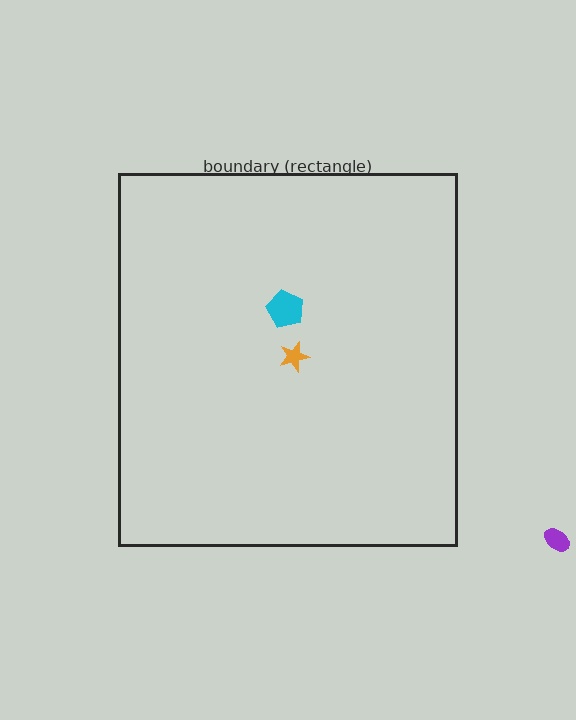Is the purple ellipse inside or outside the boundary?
Outside.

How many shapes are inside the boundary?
2 inside, 1 outside.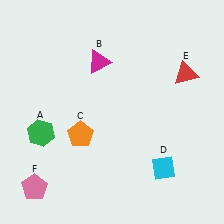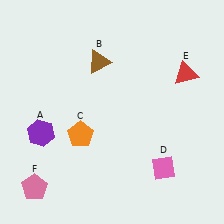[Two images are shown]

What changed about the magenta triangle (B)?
In Image 1, B is magenta. In Image 2, it changed to brown.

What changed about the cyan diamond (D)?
In Image 1, D is cyan. In Image 2, it changed to pink.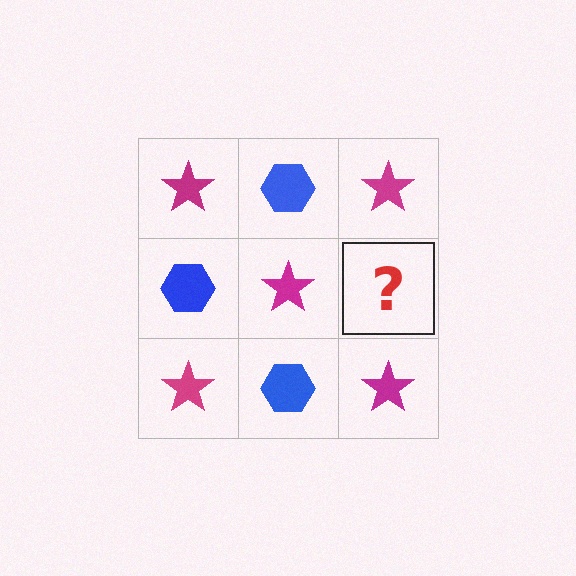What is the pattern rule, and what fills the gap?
The rule is that it alternates magenta star and blue hexagon in a checkerboard pattern. The gap should be filled with a blue hexagon.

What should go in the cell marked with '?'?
The missing cell should contain a blue hexagon.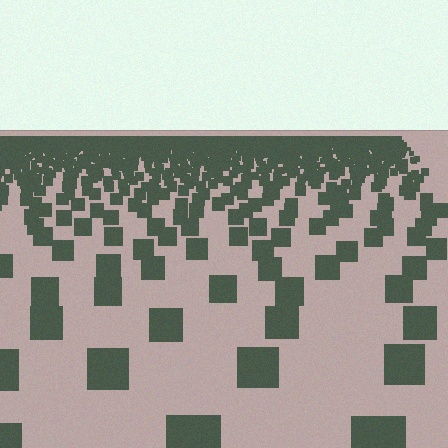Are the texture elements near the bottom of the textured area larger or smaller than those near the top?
Larger. Near the bottom, elements are closer to the viewer and appear at a bigger on-screen size.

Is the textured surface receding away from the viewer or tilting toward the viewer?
The surface is receding away from the viewer. Texture elements get smaller and denser toward the top.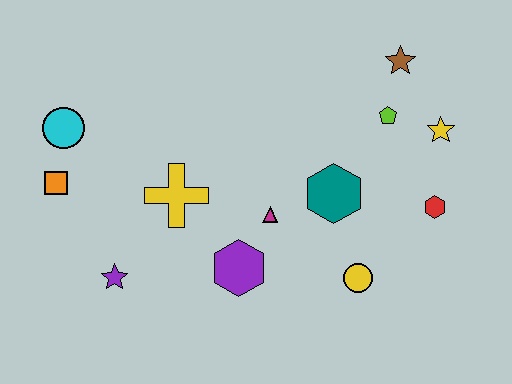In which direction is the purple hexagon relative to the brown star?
The purple hexagon is below the brown star.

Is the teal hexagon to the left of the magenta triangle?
No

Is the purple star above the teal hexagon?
No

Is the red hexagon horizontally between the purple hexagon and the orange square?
No